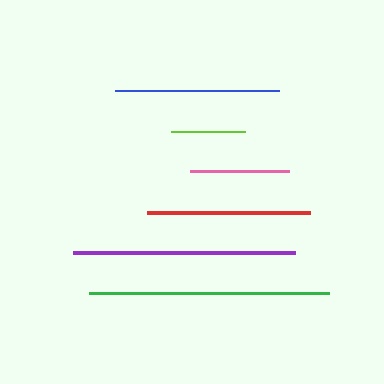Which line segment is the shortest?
The lime line is the shortest at approximately 74 pixels.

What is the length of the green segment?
The green segment is approximately 241 pixels long.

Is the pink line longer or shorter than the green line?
The green line is longer than the pink line.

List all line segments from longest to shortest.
From longest to shortest: green, purple, blue, red, pink, lime.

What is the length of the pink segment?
The pink segment is approximately 99 pixels long.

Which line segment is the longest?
The green line is the longest at approximately 241 pixels.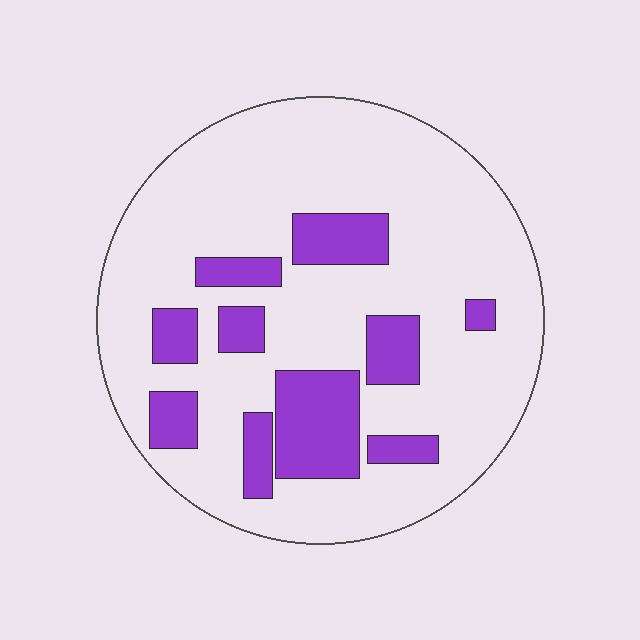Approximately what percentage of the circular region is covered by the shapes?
Approximately 20%.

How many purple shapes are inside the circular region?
10.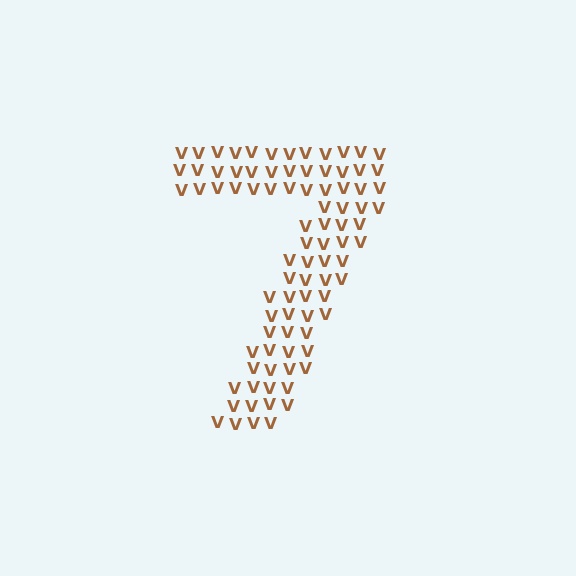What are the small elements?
The small elements are letter V's.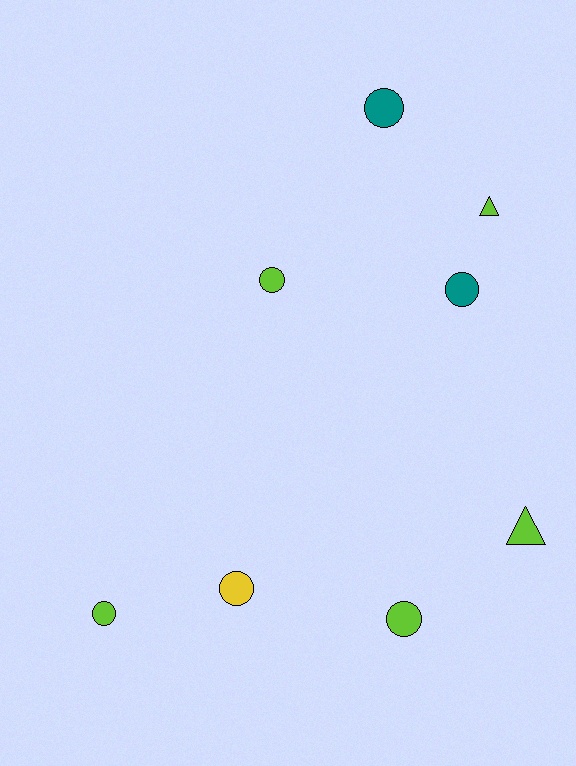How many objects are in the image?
There are 8 objects.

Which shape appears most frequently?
Circle, with 6 objects.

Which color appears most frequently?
Lime, with 5 objects.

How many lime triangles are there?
There are 2 lime triangles.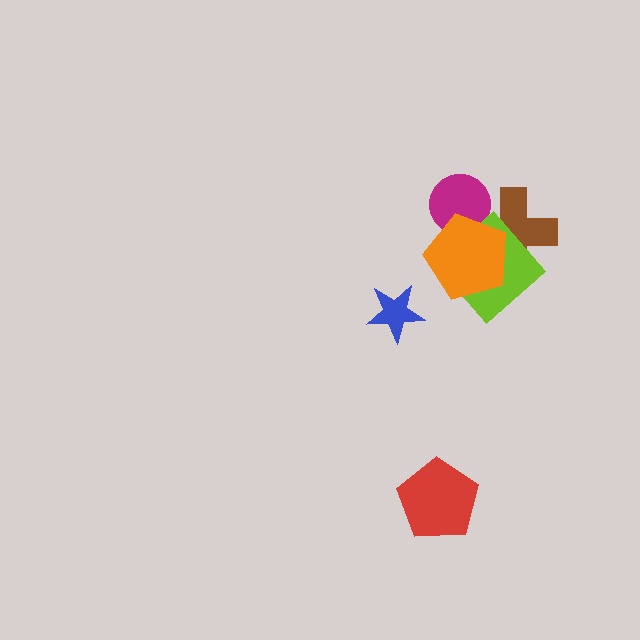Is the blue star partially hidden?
No, no other shape covers it.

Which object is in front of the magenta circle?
The orange pentagon is in front of the magenta circle.